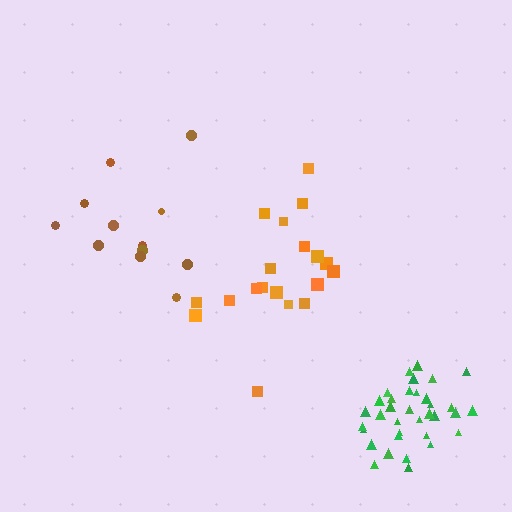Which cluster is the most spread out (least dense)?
Brown.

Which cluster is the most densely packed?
Green.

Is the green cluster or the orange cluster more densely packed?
Green.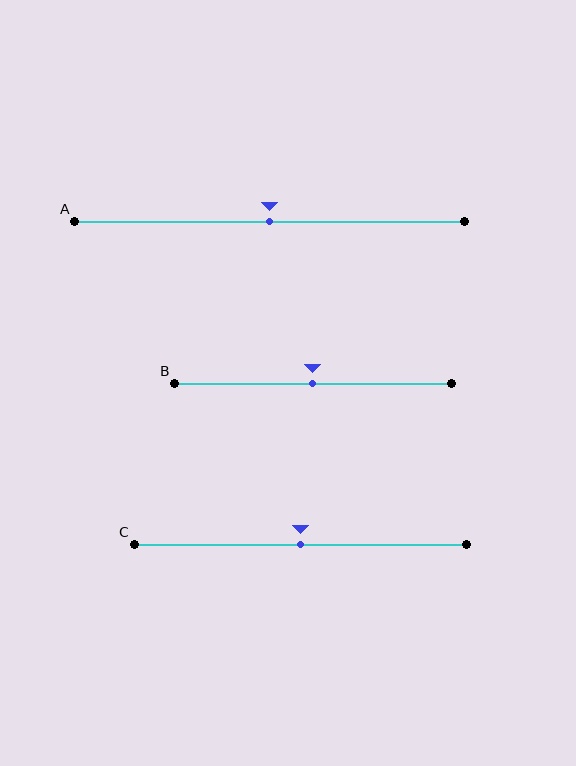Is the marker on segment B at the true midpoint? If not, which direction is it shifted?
Yes, the marker on segment B is at the true midpoint.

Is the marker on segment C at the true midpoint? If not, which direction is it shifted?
Yes, the marker on segment C is at the true midpoint.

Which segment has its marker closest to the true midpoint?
Segment A has its marker closest to the true midpoint.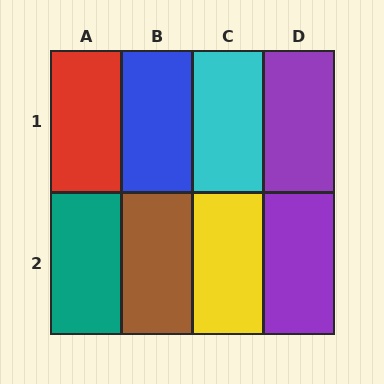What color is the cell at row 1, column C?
Cyan.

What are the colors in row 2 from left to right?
Teal, brown, yellow, purple.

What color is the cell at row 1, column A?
Red.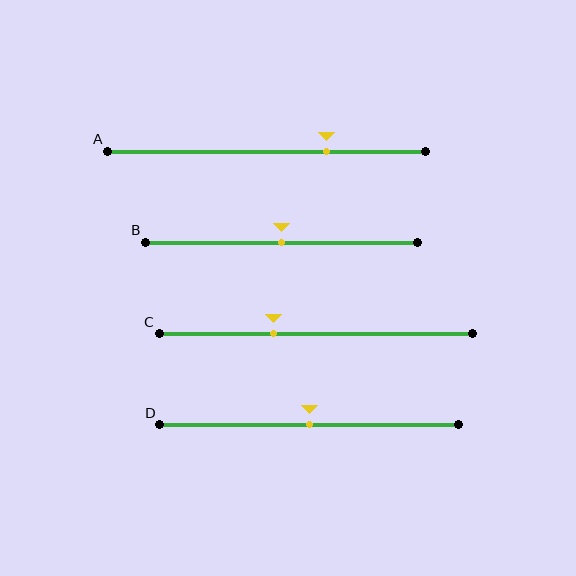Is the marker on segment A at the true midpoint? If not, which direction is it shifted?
No, the marker on segment A is shifted to the right by about 19% of the segment length.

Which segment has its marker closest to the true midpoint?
Segment B has its marker closest to the true midpoint.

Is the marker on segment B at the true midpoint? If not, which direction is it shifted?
Yes, the marker on segment B is at the true midpoint.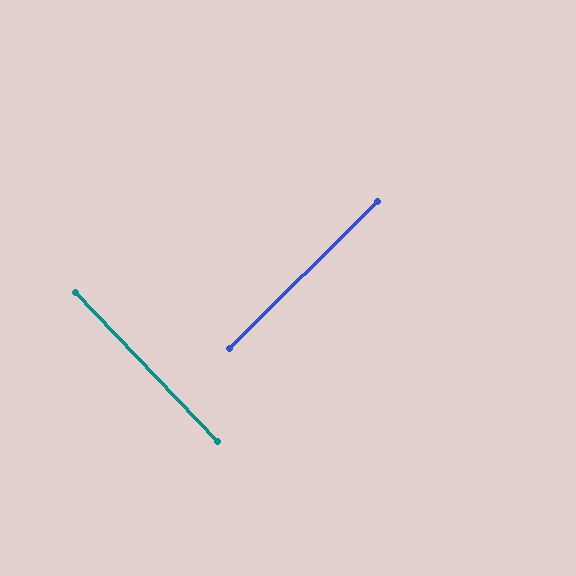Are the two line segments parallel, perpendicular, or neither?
Perpendicular — they meet at approximately 89°.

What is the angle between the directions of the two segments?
Approximately 89 degrees.